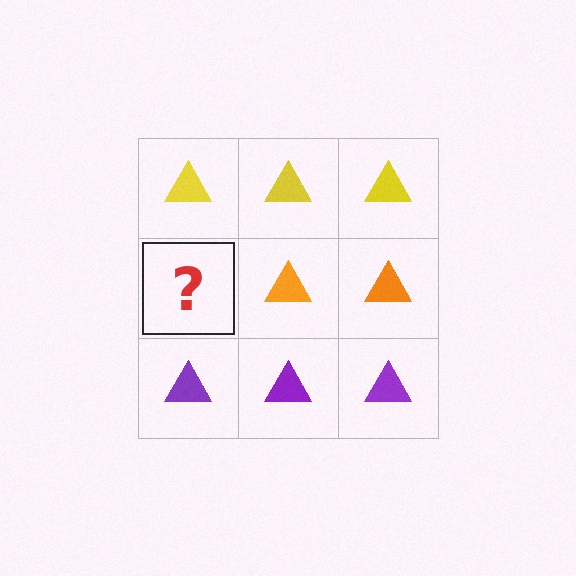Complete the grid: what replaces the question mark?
The question mark should be replaced with an orange triangle.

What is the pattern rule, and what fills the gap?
The rule is that each row has a consistent color. The gap should be filled with an orange triangle.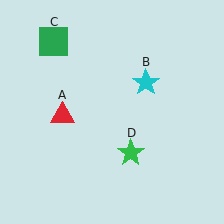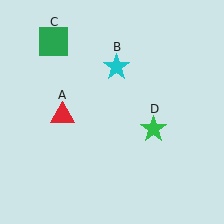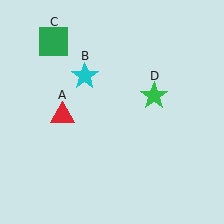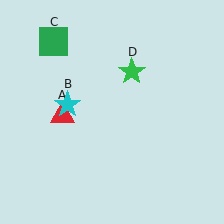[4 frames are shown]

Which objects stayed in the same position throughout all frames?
Red triangle (object A) and green square (object C) remained stationary.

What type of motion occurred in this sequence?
The cyan star (object B), green star (object D) rotated counterclockwise around the center of the scene.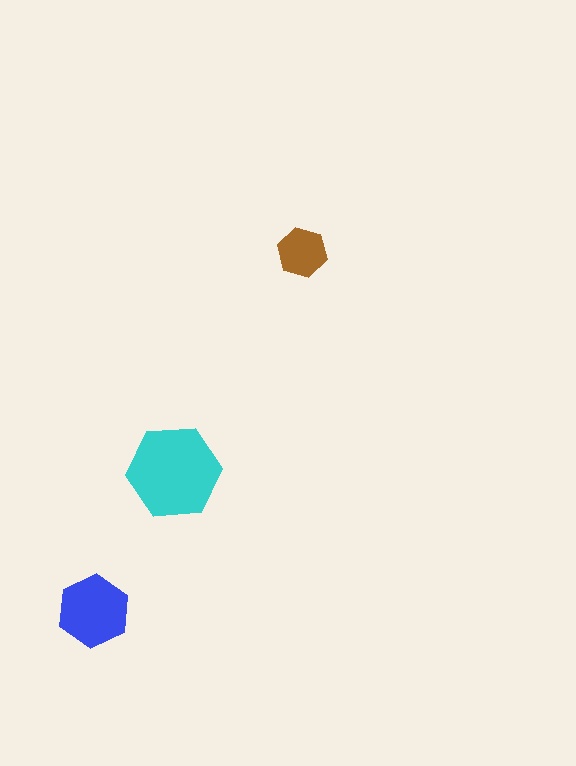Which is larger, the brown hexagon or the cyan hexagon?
The cyan one.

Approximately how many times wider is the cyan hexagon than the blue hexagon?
About 1.5 times wider.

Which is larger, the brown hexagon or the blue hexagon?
The blue one.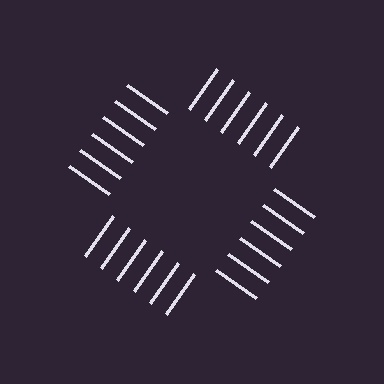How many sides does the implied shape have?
4 sides — the line-ends trace a square.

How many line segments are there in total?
24 — 6 along each of the 4 edges.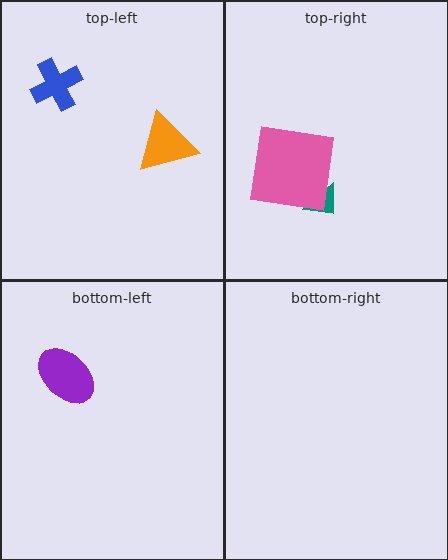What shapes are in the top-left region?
The orange triangle, the blue cross.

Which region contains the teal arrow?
The top-right region.